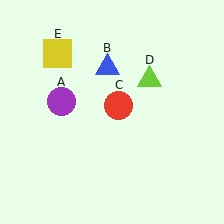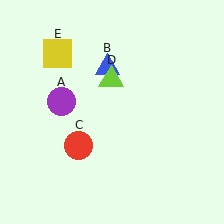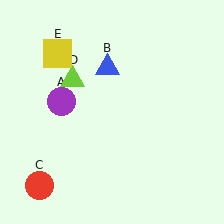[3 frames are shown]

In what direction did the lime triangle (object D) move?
The lime triangle (object D) moved left.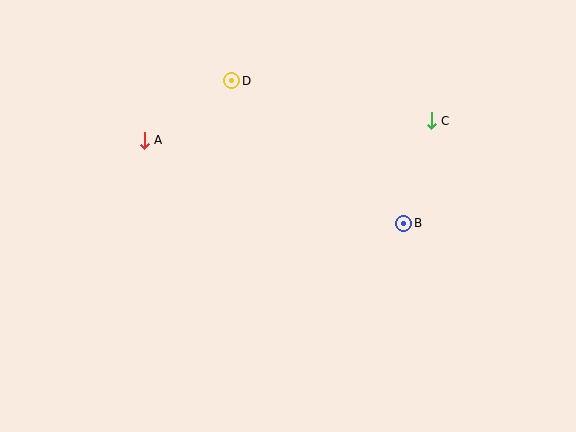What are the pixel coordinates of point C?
Point C is at (431, 121).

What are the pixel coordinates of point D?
Point D is at (232, 81).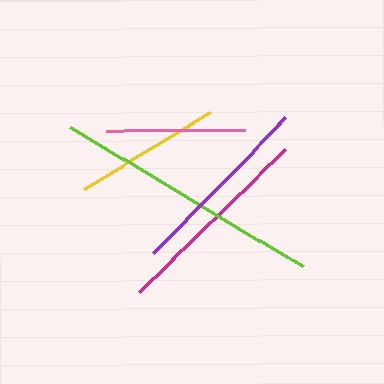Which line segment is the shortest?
The pink line is the shortest at approximately 138 pixels.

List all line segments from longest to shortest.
From longest to shortest: lime, magenta, purple, yellow, pink.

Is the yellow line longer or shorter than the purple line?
The purple line is longer than the yellow line.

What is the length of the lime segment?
The lime segment is approximately 272 pixels long.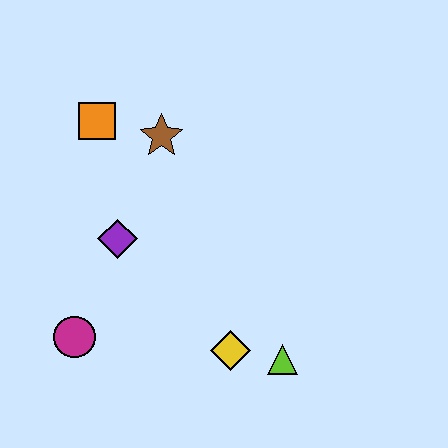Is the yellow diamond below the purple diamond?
Yes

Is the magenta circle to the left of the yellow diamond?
Yes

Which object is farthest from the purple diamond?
The lime triangle is farthest from the purple diamond.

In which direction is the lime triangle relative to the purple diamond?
The lime triangle is to the right of the purple diamond.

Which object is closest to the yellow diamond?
The lime triangle is closest to the yellow diamond.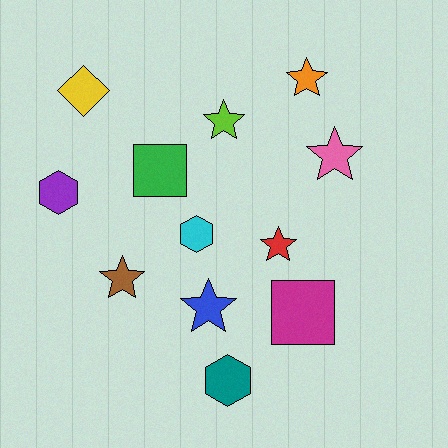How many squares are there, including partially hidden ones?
There are 2 squares.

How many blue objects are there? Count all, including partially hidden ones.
There is 1 blue object.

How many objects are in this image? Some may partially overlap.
There are 12 objects.